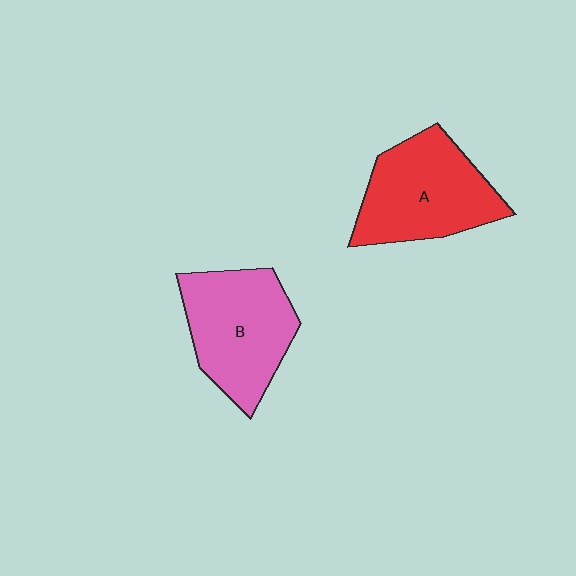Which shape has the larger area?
Shape A (red).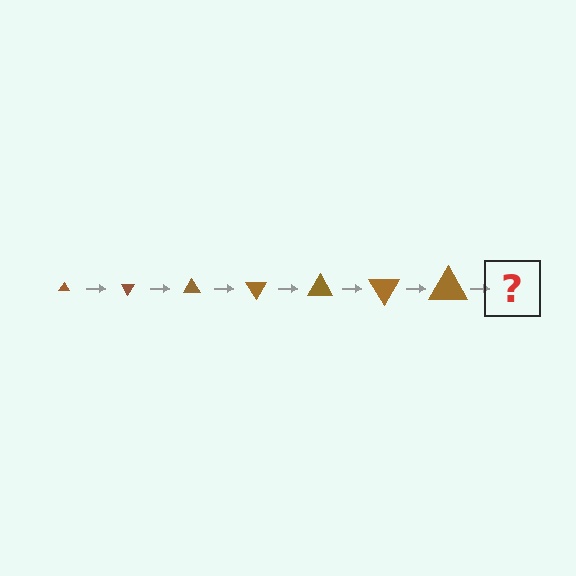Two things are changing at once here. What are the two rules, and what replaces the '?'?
The two rules are that the triangle grows larger each step and it rotates 60 degrees each step. The '?' should be a triangle, larger than the previous one and rotated 420 degrees from the start.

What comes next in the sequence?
The next element should be a triangle, larger than the previous one and rotated 420 degrees from the start.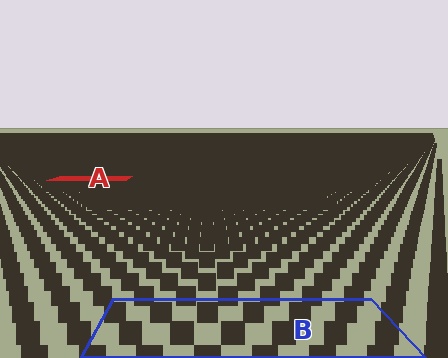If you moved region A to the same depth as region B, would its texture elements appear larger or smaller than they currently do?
They would appear larger. At a closer depth, the same texture elements are projected at a bigger on-screen size.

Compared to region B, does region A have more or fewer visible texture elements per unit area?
Region A has more texture elements per unit area — they are packed more densely because it is farther away.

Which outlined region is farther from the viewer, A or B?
Region A is farther from the viewer — the texture elements inside it appear smaller and more densely packed.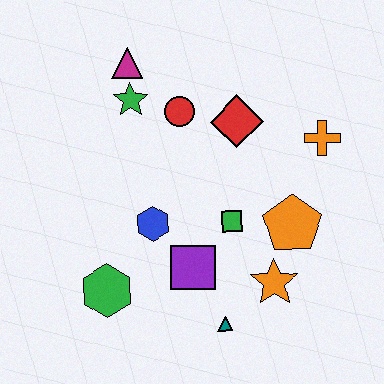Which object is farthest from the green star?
The teal triangle is farthest from the green star.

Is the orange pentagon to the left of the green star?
No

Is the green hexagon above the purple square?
No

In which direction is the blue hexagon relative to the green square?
The blue hexagon is to the left of the green square.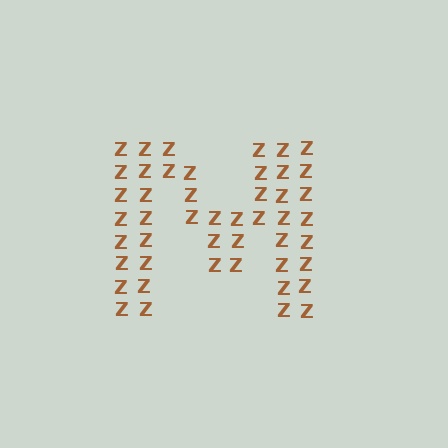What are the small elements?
The small elements are letter Z's.